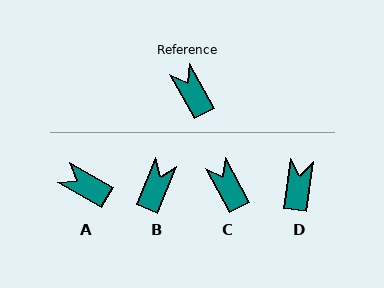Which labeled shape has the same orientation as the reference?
C.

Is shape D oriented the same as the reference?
No, it is off by about 36 degrees.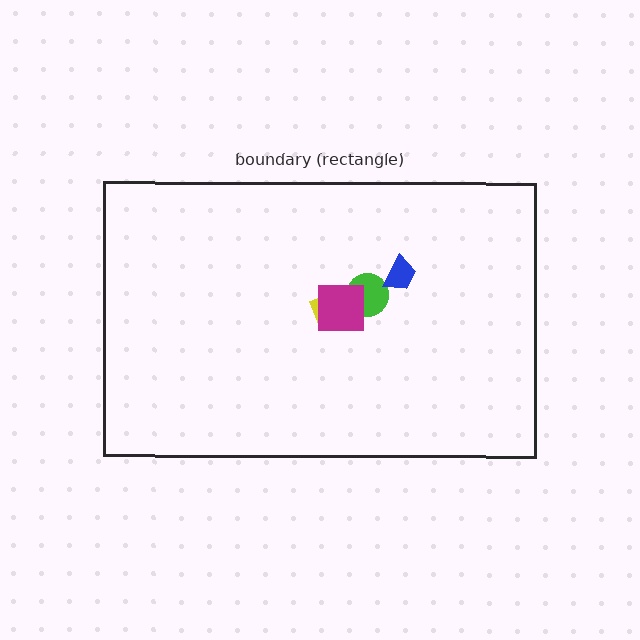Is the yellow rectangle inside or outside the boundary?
Inside.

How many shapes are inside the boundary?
4 inside, 0 outside.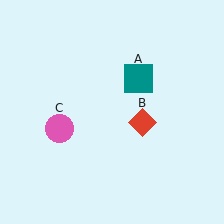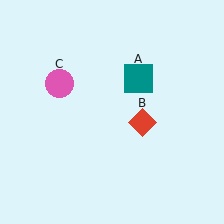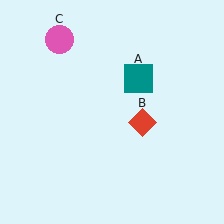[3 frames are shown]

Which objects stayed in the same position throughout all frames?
Teal square (object A) and red diamond (object B) remained stationary.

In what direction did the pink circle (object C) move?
The pink circle (object C) moved up.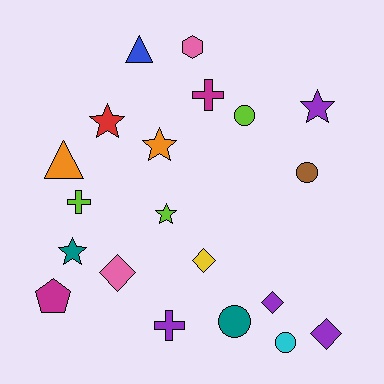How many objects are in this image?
There are 20 objects.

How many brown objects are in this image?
There is 1 brown object.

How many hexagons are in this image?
There is 1 hexagon.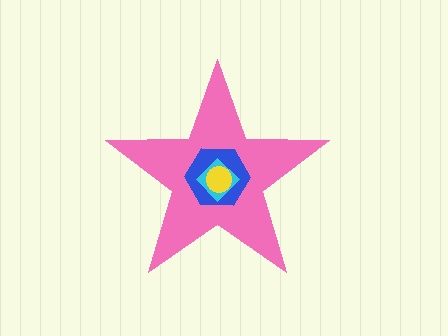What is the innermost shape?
The yellow circle.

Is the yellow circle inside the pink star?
Yes.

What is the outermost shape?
The pink star.